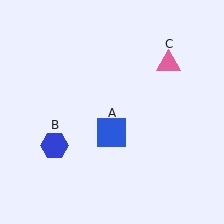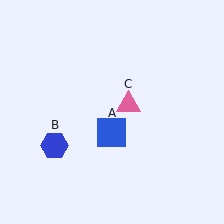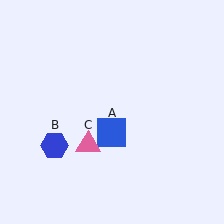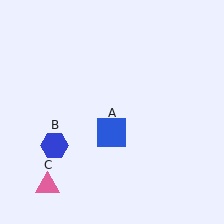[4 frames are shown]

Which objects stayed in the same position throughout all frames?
Blue square (object A) and blue hexagon (object B) remained stationary.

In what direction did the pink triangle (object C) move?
The pink triangle (object C) moved down and to the left.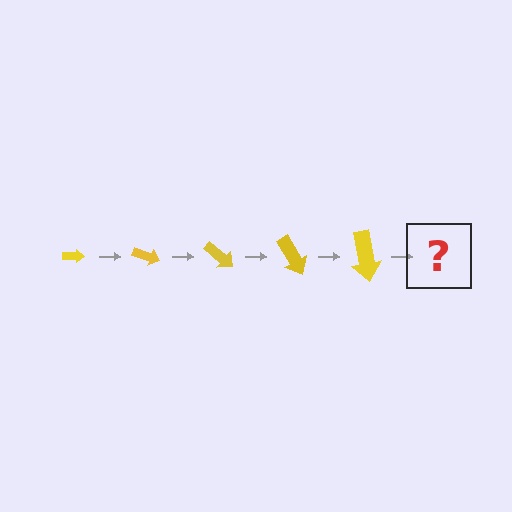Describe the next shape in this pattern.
It should be an arrow, larger than the previous one and rotated 100 degrees from the start.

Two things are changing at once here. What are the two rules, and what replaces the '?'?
The two rules are that the arrow grows larger each step and it rotates 20 degrees each step. The '?' should be an arrow, larger than the previous one and rotated 100 degrees from the start.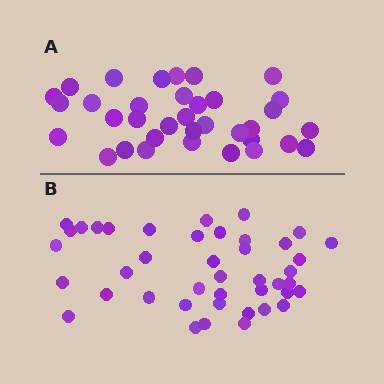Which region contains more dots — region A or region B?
Region B (the bottom region) has more dots.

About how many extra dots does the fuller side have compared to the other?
Region B has roughly 8 or so more dots than region A.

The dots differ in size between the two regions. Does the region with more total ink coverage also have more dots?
No. Region A has more total ink coverage because its dots are larger, but region B actually contains more individual dots. Total area can be misleading — the number of items is what matters here.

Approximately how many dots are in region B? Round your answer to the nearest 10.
About 40 dots. (The exact count is 42, which rounds to 40.)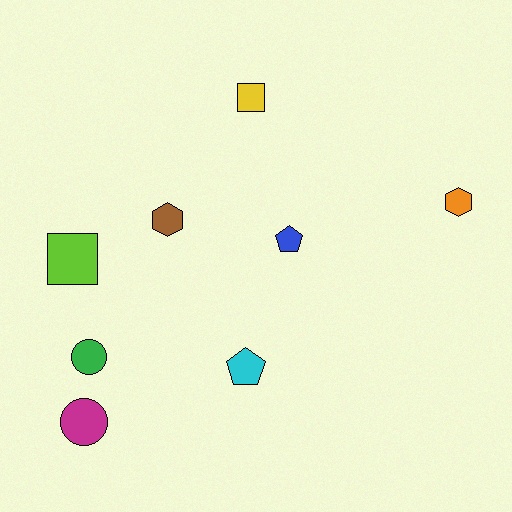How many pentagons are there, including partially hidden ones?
There are 2 pentagons.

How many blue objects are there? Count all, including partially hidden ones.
There is 1 blue object.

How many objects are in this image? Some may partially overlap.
There are 8 objects.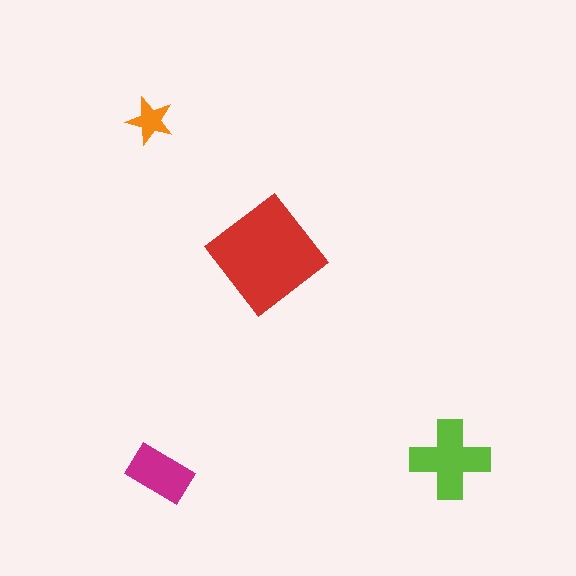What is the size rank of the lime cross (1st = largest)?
2nd.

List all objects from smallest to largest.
The orange star, the magenta rectangle, the lime cross, the red diamond.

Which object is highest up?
The orange star is topmost.